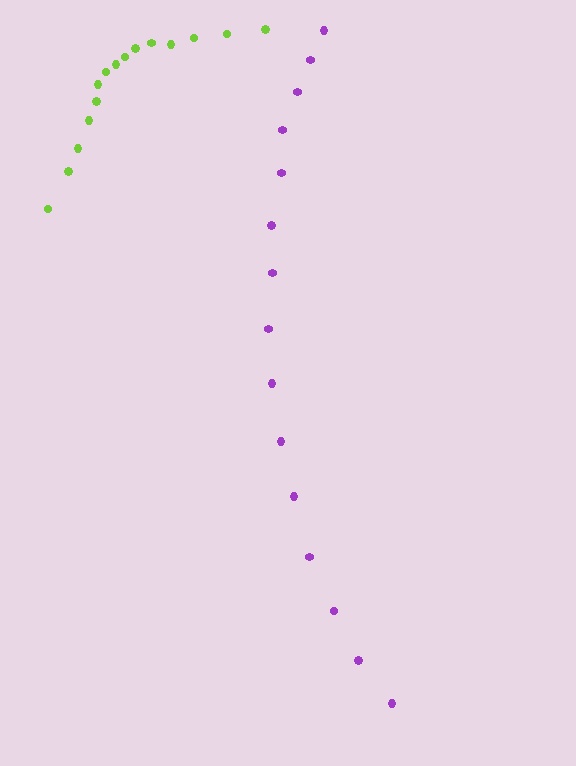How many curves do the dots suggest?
There are 2 distinct paths.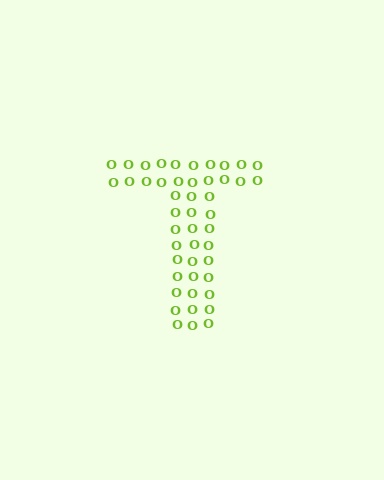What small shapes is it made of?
It is made of small letter O's.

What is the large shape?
The large shape is the letter T.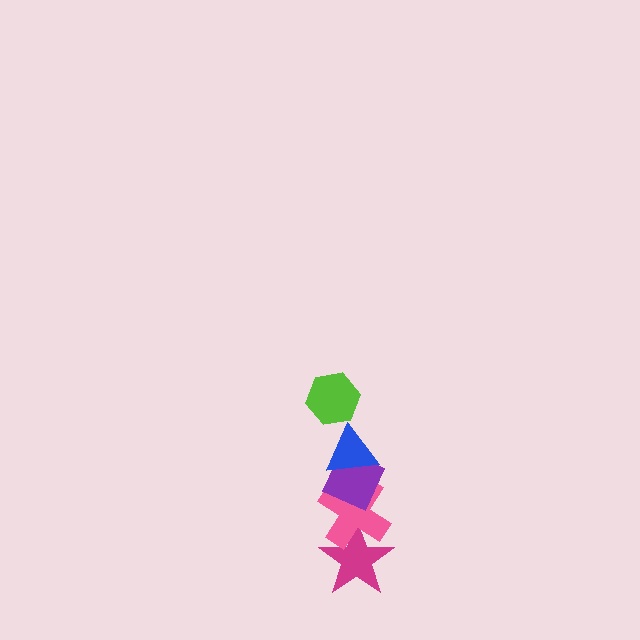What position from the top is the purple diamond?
The purple diamond is 3rd from the top.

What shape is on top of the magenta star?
The pink cross is on top of the magenta star.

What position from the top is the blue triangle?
The blue triangle is 2nd from the top.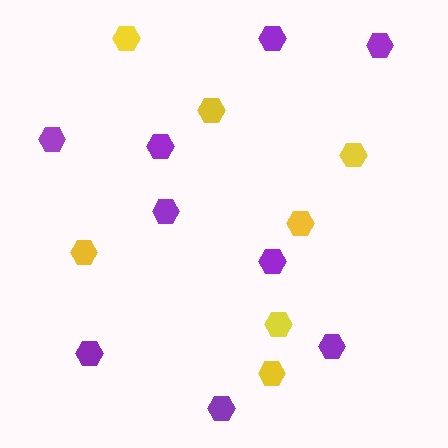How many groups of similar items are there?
There are 2 groups: one group of yellow hexagons (7) and one group of purple hexagons (9).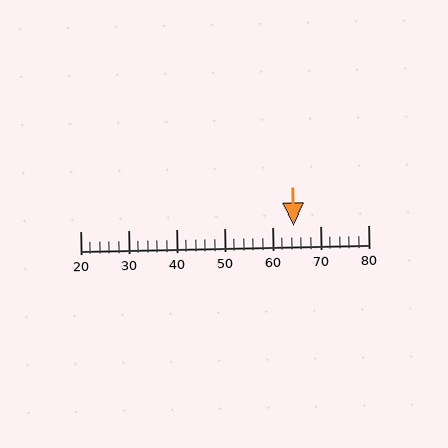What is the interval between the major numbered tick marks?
The major tick marks are spaced 10 units apart.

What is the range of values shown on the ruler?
The ruler shows values from 20 to 80.